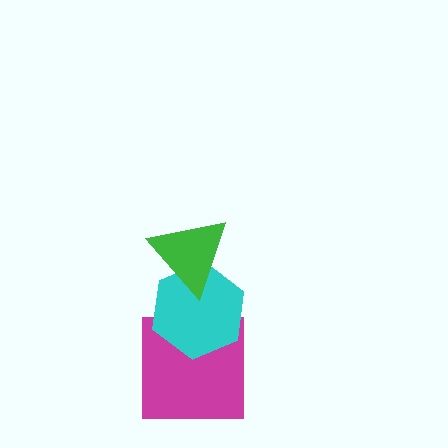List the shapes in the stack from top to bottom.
From top to bottom: the green triangle, the cyan hexagon, the magenta square.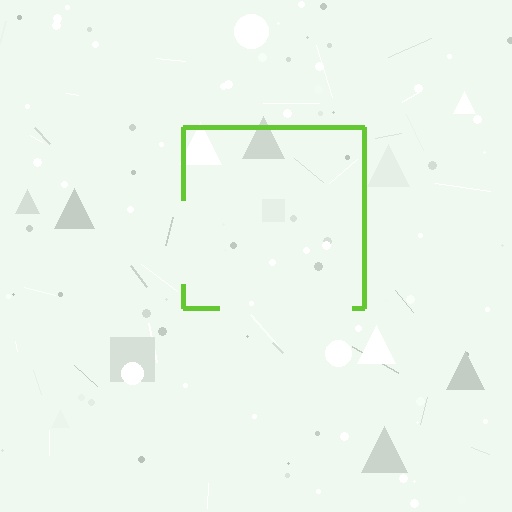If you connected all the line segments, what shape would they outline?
They would outline a square.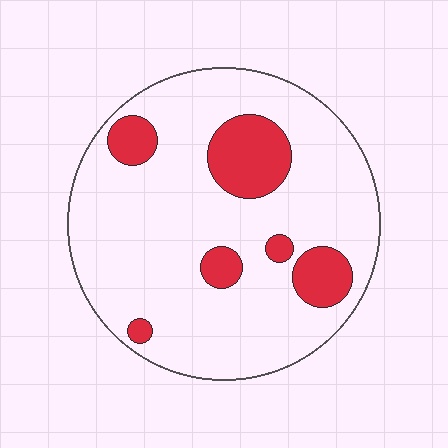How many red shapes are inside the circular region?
6.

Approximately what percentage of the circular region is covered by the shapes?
Approximately 15%.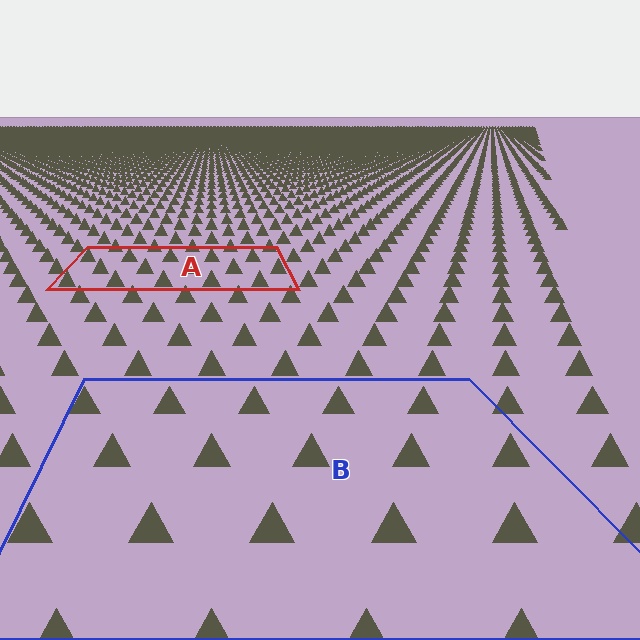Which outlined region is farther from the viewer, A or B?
Region A is farther from the viewer — the texture elements inside it appear smaller and more densely packed.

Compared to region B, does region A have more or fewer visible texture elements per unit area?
Region A has more texture elements per unit area — they are packed more densely because it is farther away.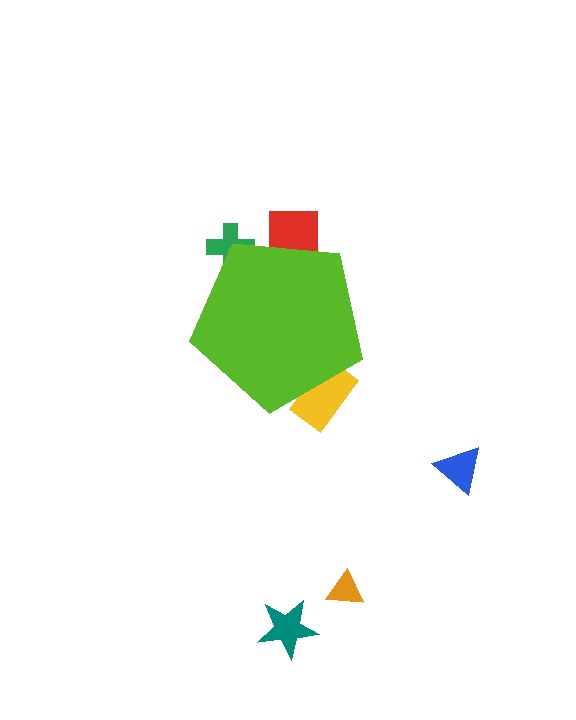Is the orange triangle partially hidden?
No, the orange triangle is fully visible.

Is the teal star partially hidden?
No, the teal star is fully visible.